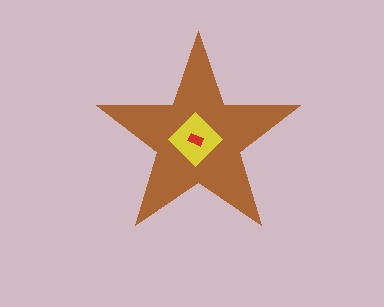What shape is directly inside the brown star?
The yellow diamond.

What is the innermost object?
The red rectangle.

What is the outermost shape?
The brown star.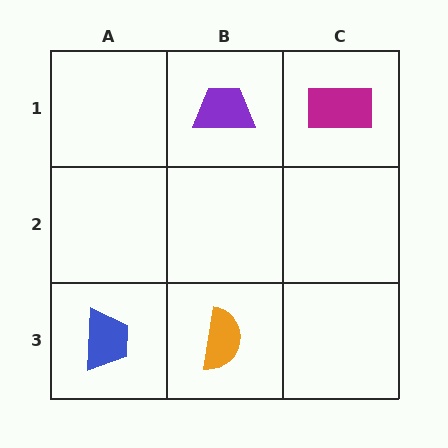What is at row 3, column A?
A blue trapezoid.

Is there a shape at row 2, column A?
No, that cell is empty.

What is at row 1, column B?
A purple trapezoid.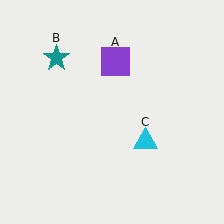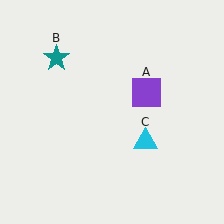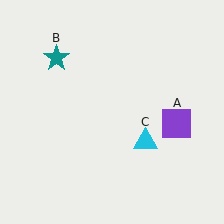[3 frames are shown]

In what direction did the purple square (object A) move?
The purple square (object A) moved down and to the right.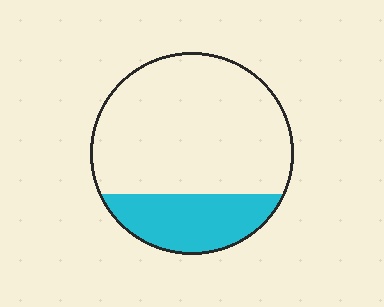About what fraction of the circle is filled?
About one quarter (1/4).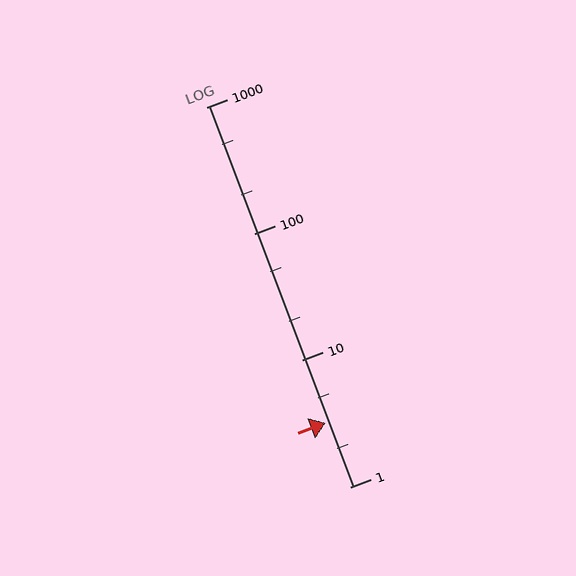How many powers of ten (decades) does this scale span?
The scale spans 3 decades, from 1 to 1000.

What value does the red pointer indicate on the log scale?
The pointer indicates approximately 3.2.